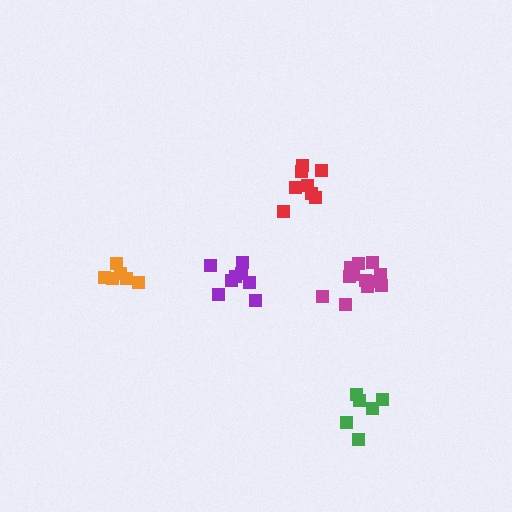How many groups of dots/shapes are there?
There are 5 groups.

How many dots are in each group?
Group 1: 8 dots, Group 2: 12 dots, Group 3: 8 dots, Group 4: 6 dots, Group 5: 6 dots (40 total).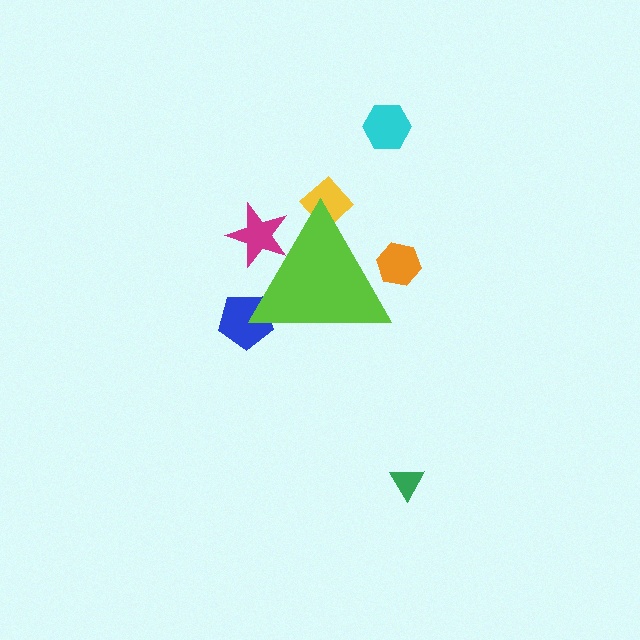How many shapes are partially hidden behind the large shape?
4 shapes are partially hidden.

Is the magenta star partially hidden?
Yes, the magenta star is partially hidden behind the lime triangle.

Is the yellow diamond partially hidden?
Yes, the yellow diamond is partially hidden behind the lime triangle.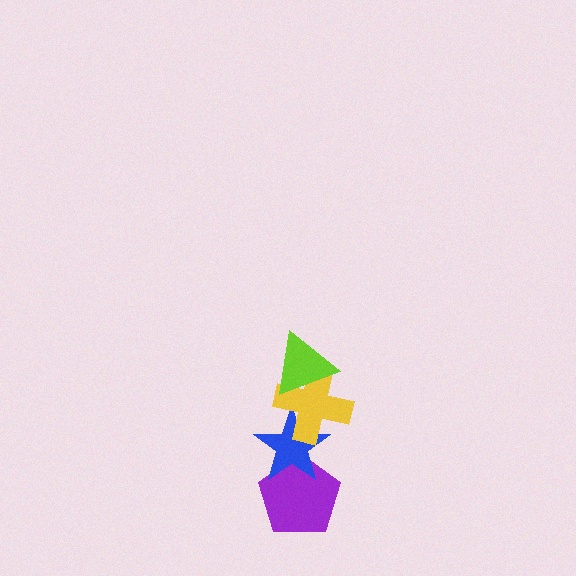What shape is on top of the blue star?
The yellow cross is on top of the blue star.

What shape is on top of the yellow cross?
The lime triangle is on top of the yellow cross.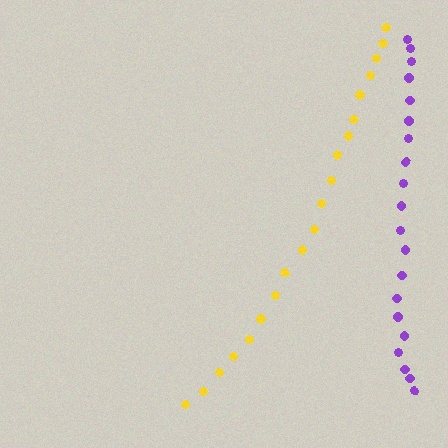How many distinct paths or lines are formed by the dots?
There are 2 distinct paths.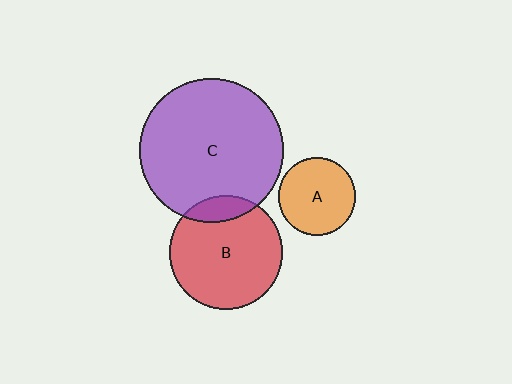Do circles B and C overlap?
Yes.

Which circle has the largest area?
Circle C (purple).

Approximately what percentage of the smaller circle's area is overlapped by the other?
Approximately 15%.